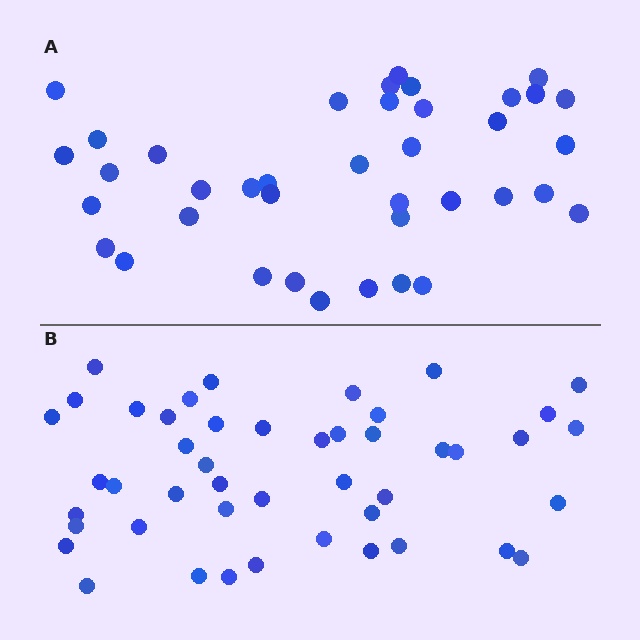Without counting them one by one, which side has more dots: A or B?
Region B (the bottom region) has more dots.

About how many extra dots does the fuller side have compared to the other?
Region B has roughly 8 or so more dots than region A.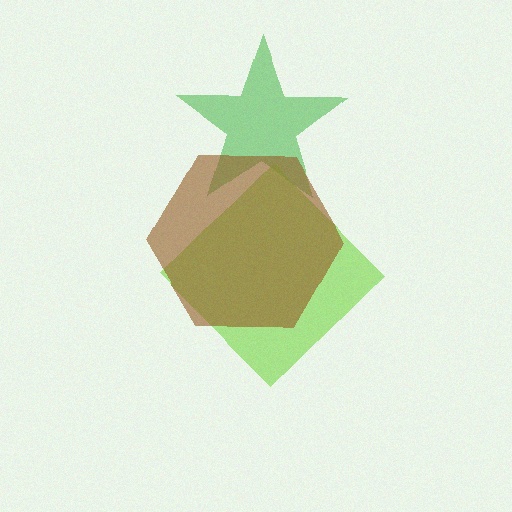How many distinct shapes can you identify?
There are 3 distinct shapes: a green star, a lime diamond, a brown hexagon.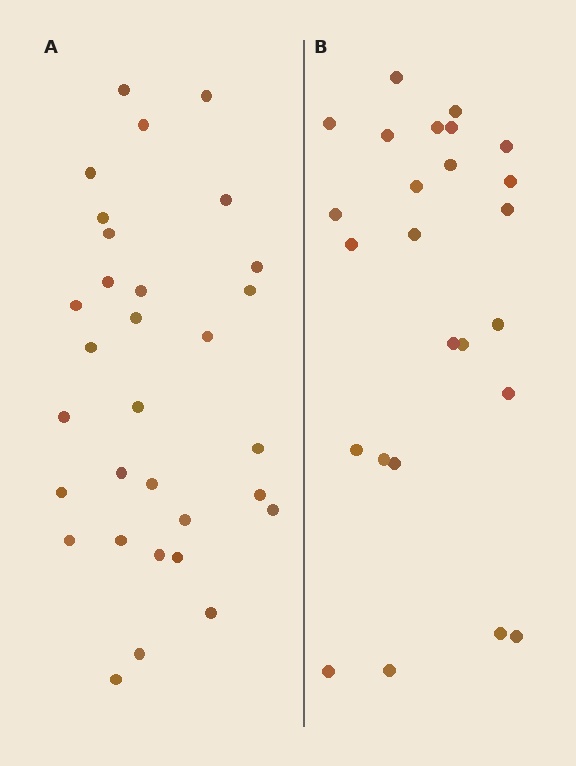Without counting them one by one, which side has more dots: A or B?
Region A (the left region) has more dots.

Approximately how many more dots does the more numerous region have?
Region A has about 6 more dots than region B.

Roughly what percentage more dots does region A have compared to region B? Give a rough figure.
About 25% more.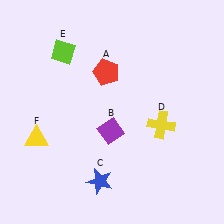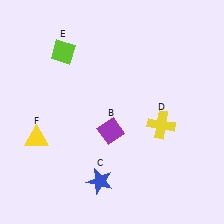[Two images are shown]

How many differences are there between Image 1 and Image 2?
There is 1 difference between the two images.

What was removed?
The red pentagon (A) was removed in Image 2.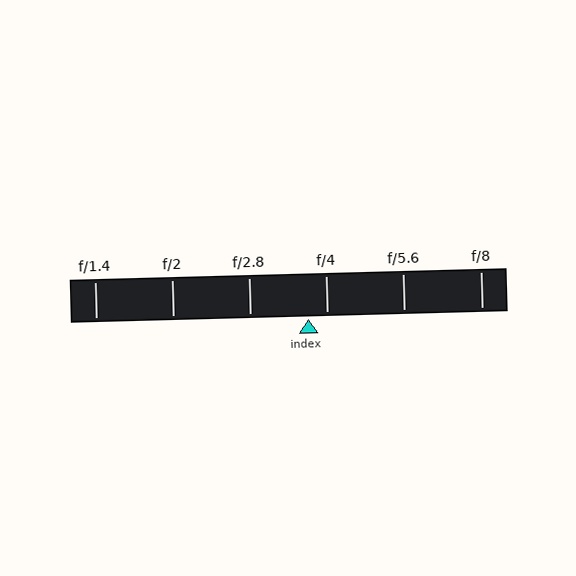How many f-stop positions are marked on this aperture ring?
There are 6 f-stop positions marked.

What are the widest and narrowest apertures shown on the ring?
The widest aperture shown is f/1.4 and the narrowest is f/8.